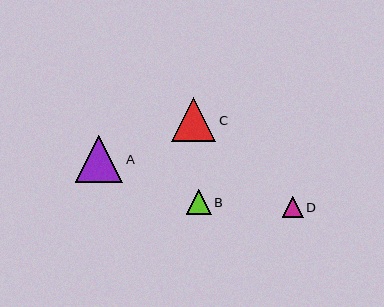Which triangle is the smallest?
Triangle D is the smallest with a size of approximately 21 pixels.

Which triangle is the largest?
Triangle A is the largest with a size of approximately 47 pixels.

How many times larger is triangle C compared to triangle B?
Triangle C is approximately 1.8 times the size of triangle B.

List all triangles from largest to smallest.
From largest to smallest: A, C, B, D.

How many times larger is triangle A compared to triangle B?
Triangle A is approximately 1.9 times the size of triangle B.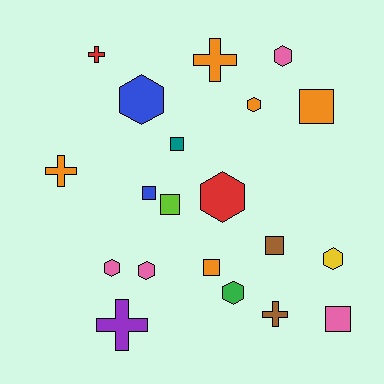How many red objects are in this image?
There are 2 red objects.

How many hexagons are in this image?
There are 8 hexagons.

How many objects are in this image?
There are 20 objects.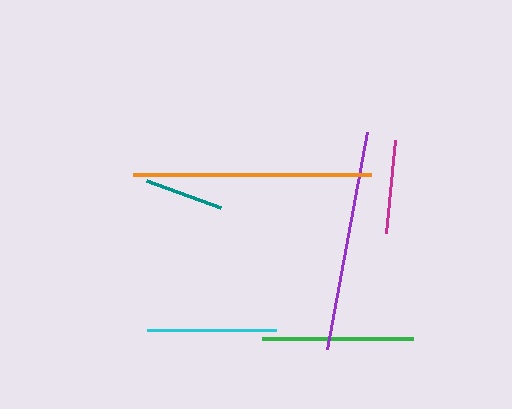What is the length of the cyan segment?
The cyan segment is approximately 129 pixels long.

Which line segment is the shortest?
The teal line is the shortest at approximately 79 pixels.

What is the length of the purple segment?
The purple segment is approximately 220 pixels long.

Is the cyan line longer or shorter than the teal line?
The cyan line is longer than the teal line.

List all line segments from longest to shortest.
From longest to shortest: orange, purple, green, cyan, magenta, teal.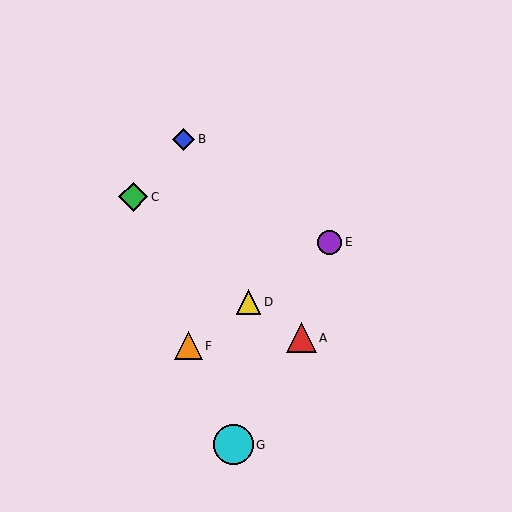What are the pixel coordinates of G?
Object G is at (233, 445).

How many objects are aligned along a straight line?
3 objects (D, E, F) are aligned along a straight line.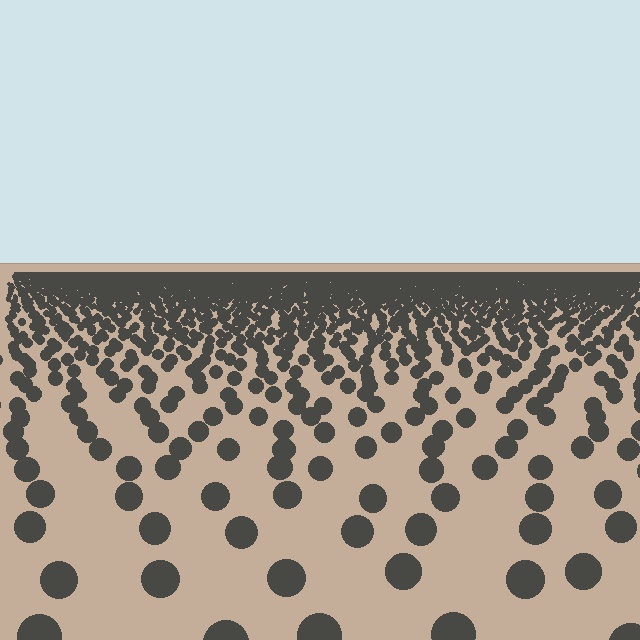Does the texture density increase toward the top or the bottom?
Density increases toward the top.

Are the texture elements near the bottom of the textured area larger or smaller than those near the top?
Larger. Near the bottom, elements are closer to the viewer and appear at a bigger on-screen size.